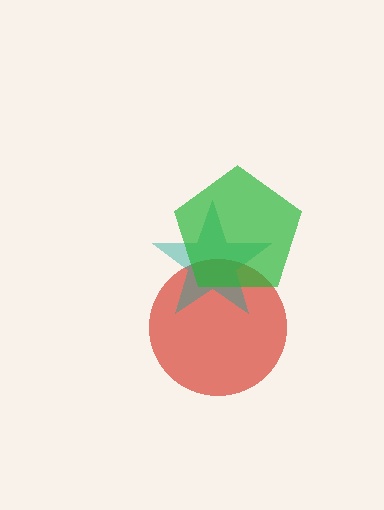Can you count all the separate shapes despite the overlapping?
Yes, there are 3 separate shapes.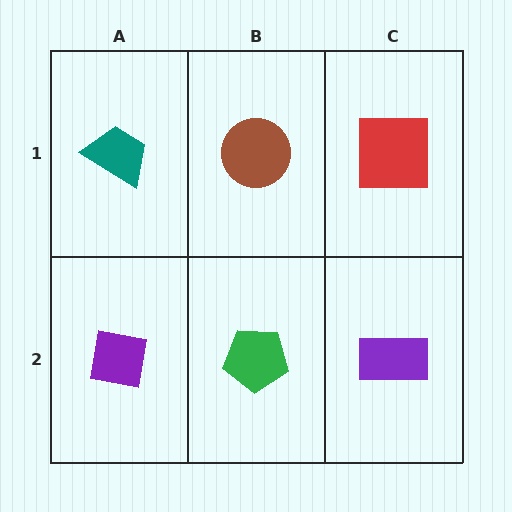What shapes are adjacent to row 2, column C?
A red square (row 1, column C), a green pentagon (row 2, column B).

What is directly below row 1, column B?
A green pentagon.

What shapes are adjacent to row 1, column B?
A green pentagon (row 2, column B), a teal trapezoid (row 1, column A), a red square (row 1, column C).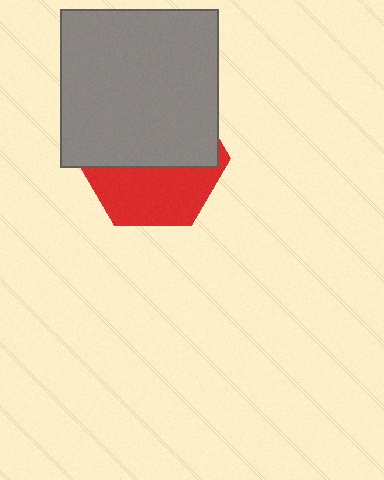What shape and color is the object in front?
The object in front is a gray square.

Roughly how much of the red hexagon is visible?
A small part of it is visible (roughly 43%).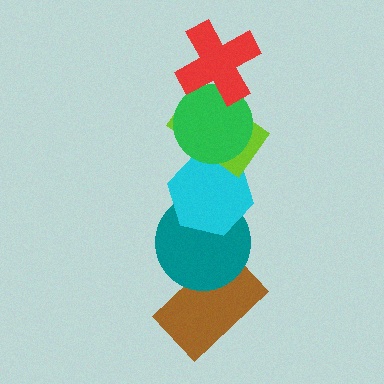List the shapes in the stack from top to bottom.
From top to bottom: the red cross, the green circle, the lime rectangle, the cyan hexagon, the teal circle, the brown rectangle.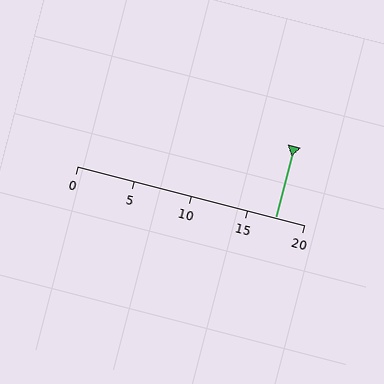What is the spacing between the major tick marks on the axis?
The major ticks are spaced 5 apart.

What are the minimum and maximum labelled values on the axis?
The axis runs from 0 to 20.